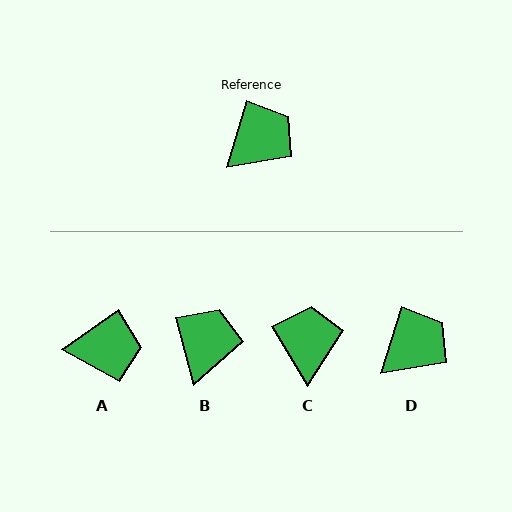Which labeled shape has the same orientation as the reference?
D.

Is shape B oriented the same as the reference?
No, it is off by about 32 degrees.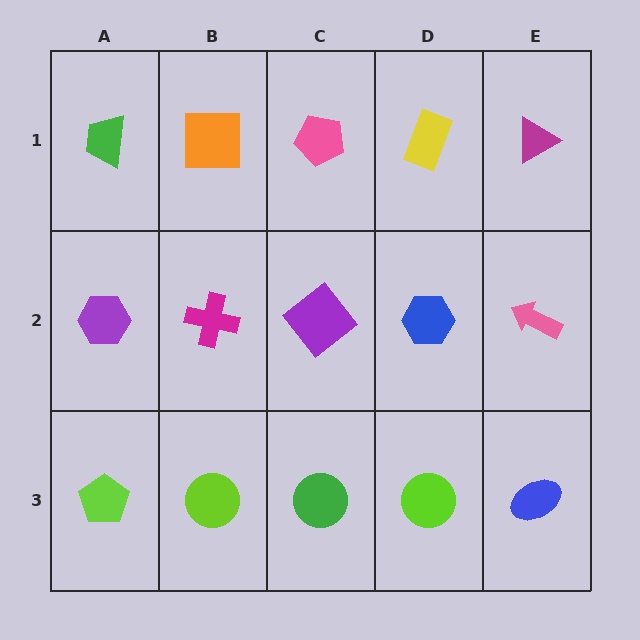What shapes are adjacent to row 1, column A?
A purple hexagon (row 2, column A), an orange square (row 1, column B).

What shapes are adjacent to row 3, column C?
A purple diamond (row 2, column C), a lime circle (row 3, column B), a lime circle (row 3, column D).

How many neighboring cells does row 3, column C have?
3.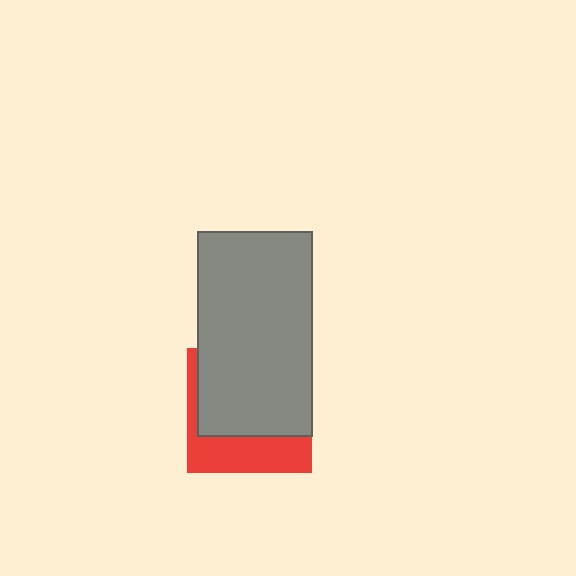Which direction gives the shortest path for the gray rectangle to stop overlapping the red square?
Moving up gives the shortest separation.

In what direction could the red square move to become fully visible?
The red square could move down. That would shift it out from behind the gray rectangle entirely.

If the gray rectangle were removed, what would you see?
You would see the complete red square.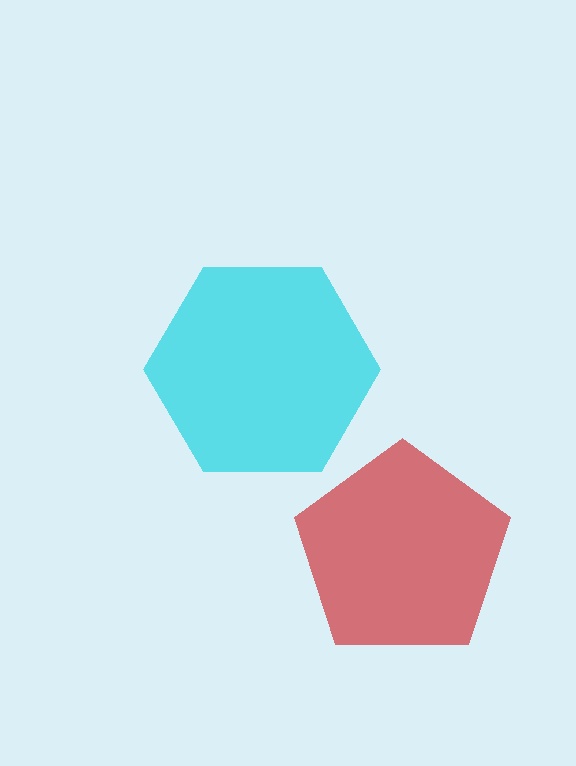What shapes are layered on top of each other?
The layered shapes are: a red pentagon, a cyan hexagon.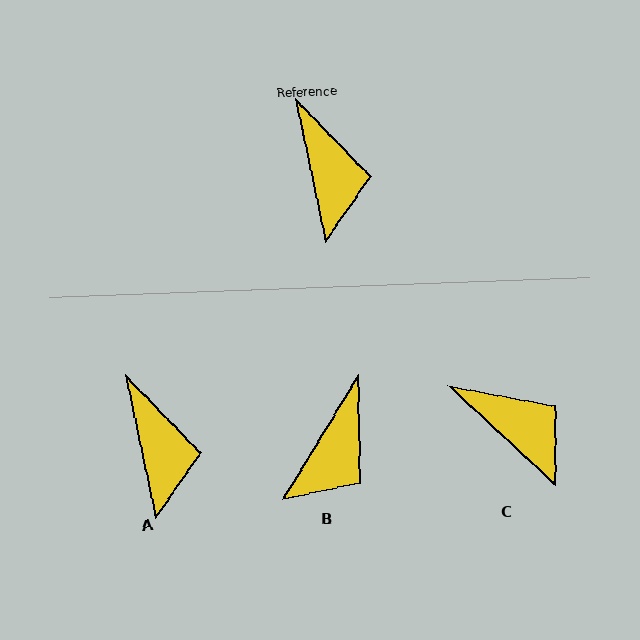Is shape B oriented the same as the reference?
No, it is off by about 43 degrees.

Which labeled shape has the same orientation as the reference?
A.